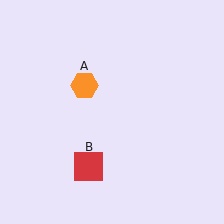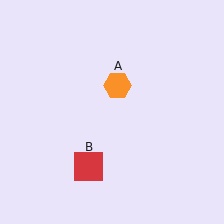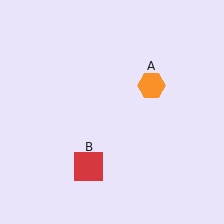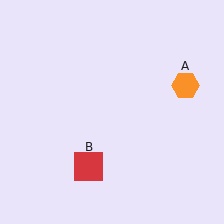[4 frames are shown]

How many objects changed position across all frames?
1 object changed position: orange hexagon (object A).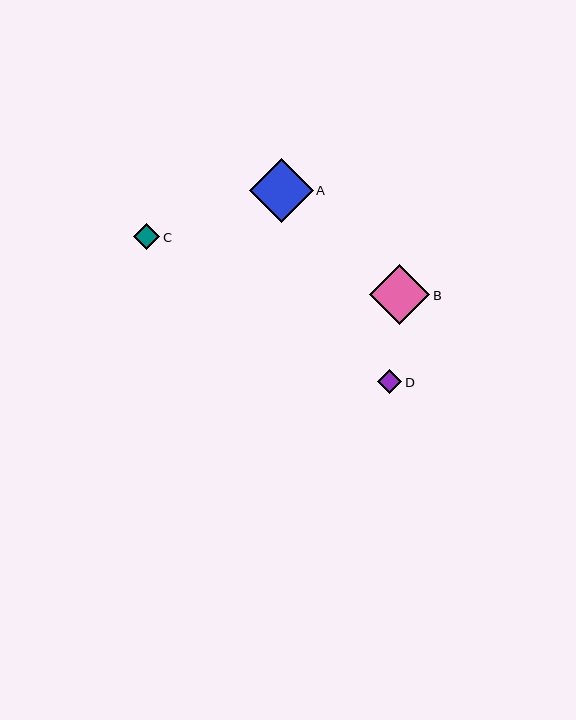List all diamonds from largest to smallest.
From largest to smallest: A, B, C, D.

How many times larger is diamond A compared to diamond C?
Diamond A is approximately 2.4 times the size of diamond C.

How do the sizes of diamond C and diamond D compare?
Diamond C and diamond D are approximately the same size.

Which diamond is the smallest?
Diamond D is the smallest with a size of approximately 24 pixels.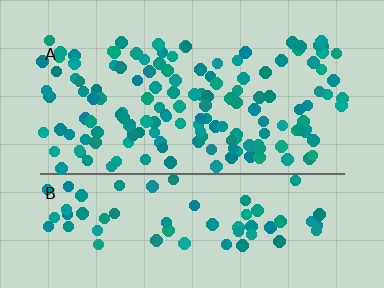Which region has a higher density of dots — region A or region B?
A (the top).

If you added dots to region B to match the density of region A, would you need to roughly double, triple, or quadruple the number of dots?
Approximately double.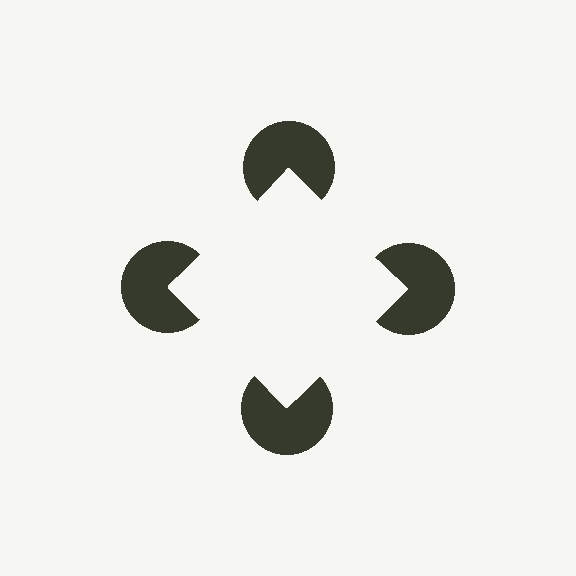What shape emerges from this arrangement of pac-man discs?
An illusory square — its edges are inferred from the aligned wedge cuts in the pac-man discs, not physically drawn.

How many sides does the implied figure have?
4 sides.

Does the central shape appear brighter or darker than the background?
It typically appears slightly brighter than the background, even though no actual brightness change is drawn.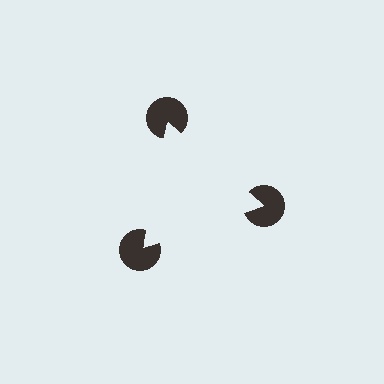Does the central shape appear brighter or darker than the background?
It typically appears slightly brighter than the background, even though no actual brightness change is drawn.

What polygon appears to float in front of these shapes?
An illusory triangle — its edges are inferred from the aligned wedge cuts in the pac-man discs, not physically drawn.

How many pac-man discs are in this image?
There are 3 — one at each vertex of the illusory triangle.